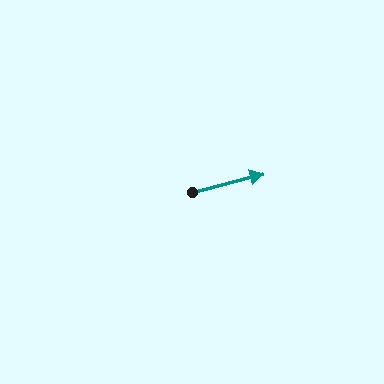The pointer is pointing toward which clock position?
Roughly 3 o'clock.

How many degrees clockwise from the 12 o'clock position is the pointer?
Approximately 76 degrees.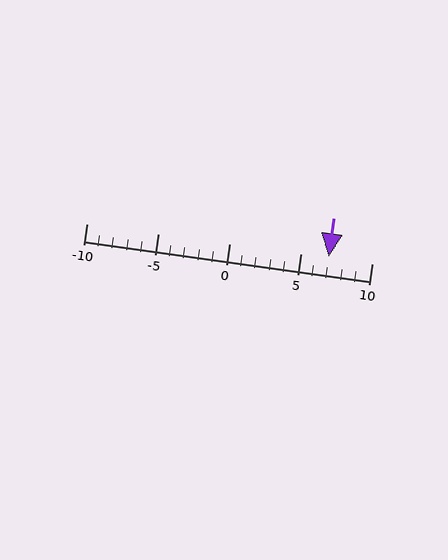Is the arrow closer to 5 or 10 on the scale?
The arrow is closer to 5.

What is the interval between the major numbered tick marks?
The major tick marks are spaced 5 units apart.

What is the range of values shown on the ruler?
The ruler shows values from -10 to 10.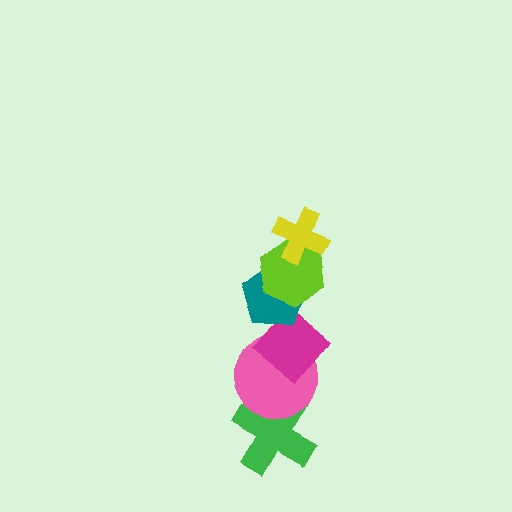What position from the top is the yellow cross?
The yellow cross is 1st from the top.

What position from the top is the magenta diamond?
The magenta diamond is 4th from the top.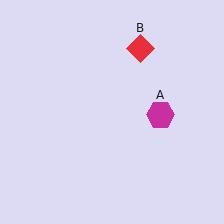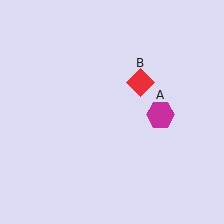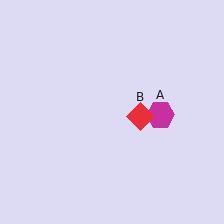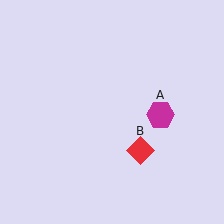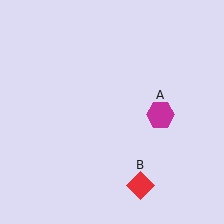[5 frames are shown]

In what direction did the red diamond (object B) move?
The red diamond (object B) moved down.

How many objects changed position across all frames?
1 object changed position: red diamond (object B).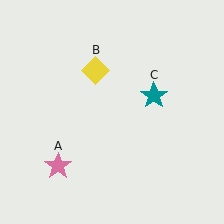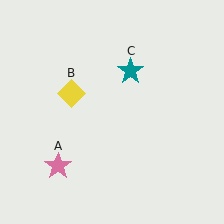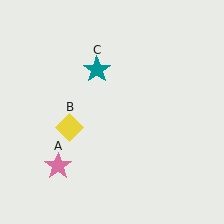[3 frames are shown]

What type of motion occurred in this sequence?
The yellow diamond (object B), teal star (object C) rotated counterclockwise around the center of the scene.